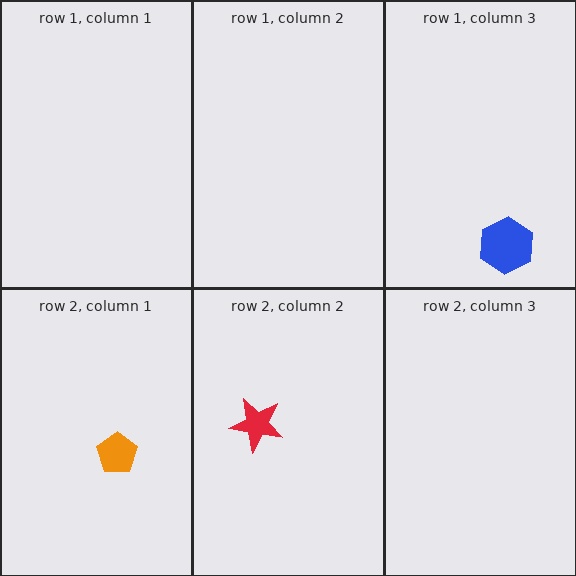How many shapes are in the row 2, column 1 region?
1.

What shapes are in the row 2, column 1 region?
The orange pentagon.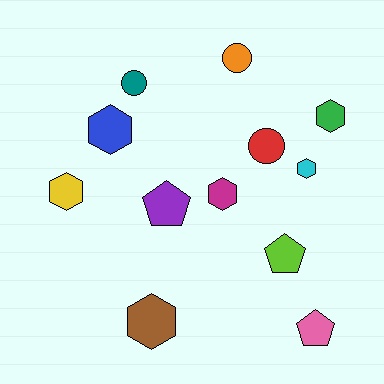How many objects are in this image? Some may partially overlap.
There are 12 objects.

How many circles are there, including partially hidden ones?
There are 3 circles.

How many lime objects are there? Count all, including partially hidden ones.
There is 1 lime object.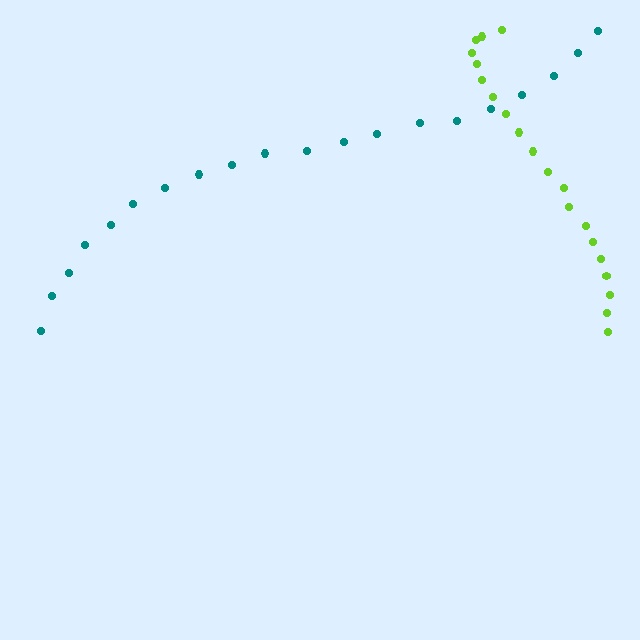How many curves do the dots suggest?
There are 2 distinct paths.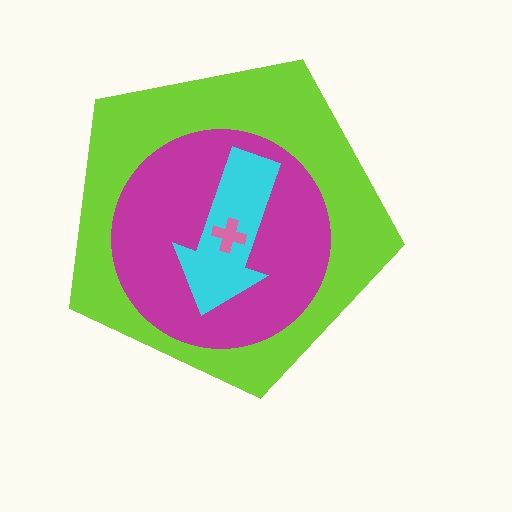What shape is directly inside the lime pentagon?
The magenta circle.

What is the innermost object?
The pink cross.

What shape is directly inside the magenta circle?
The cyan arrow.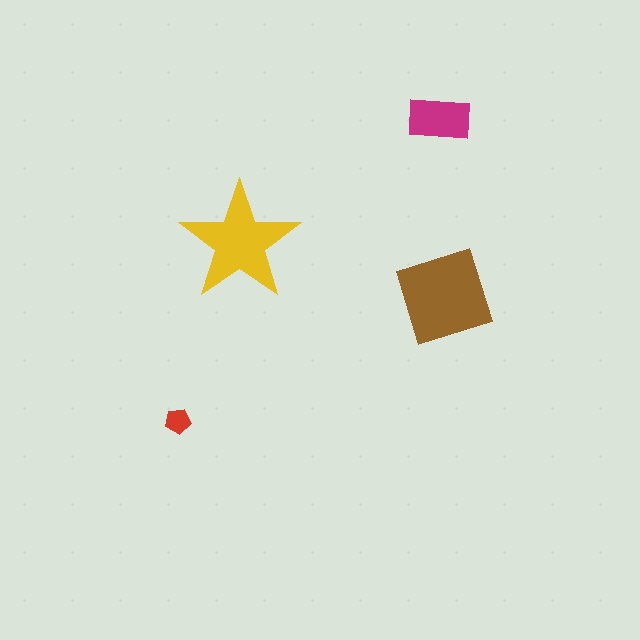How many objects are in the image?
There are 4 objects in the image.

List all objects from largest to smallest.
The brown square, the yellow star, the magenta rectangle, the red pentagon.